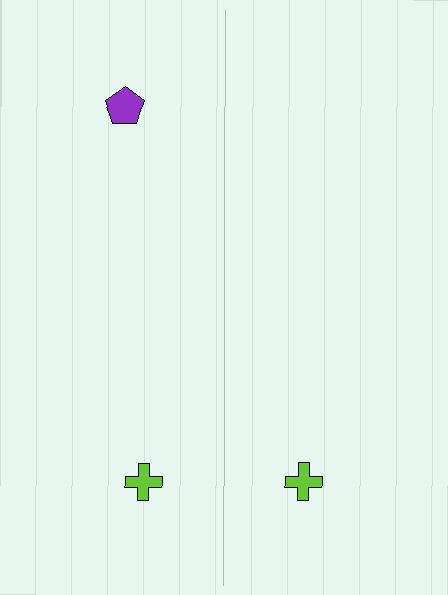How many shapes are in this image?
There are 3 shapes in this image.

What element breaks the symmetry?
A purple pentagon is missing from the right side.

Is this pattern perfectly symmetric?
No, the pattern is not perfectly symmetric. A purple pentagon is missing from the right side.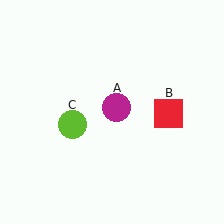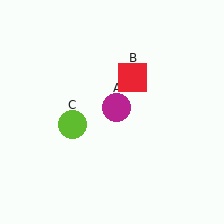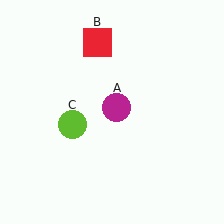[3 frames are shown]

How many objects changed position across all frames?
1 object changed position: red square (object B).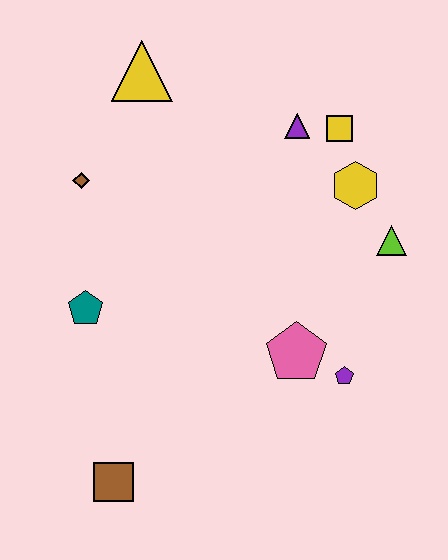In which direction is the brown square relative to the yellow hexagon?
The brown square is below the yellow hexagon.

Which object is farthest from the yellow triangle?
The brown square is farthest from the yellow triangle.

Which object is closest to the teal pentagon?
The brown diamond is closest to the teal pentagon.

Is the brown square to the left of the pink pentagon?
Yes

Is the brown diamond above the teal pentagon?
Yes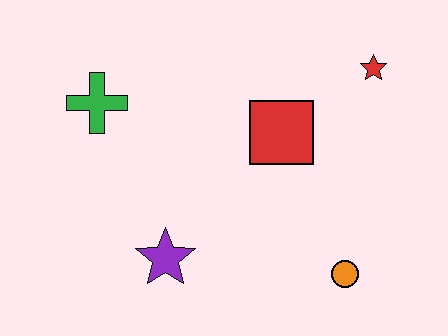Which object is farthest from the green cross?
The orange circle is farthest from the green cross.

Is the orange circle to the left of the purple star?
No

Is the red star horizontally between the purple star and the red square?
No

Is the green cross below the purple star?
No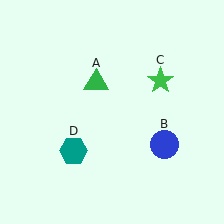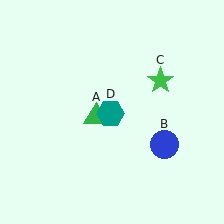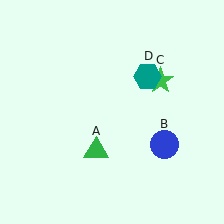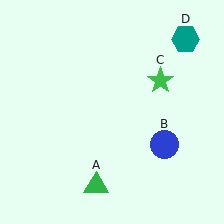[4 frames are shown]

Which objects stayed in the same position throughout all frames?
Blue circle (object B) and green star (object C) remained stationary.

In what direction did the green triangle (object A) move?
The green triangle (object A) moved down.